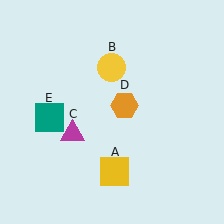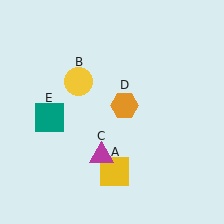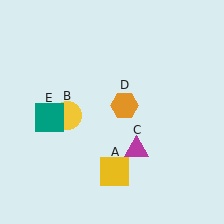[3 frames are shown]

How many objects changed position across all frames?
2 objects changed position: yellow circle (object B), magenta triangle (object C).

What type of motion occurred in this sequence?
The yellow circle (object B), magenta triangle (object C) rotated counterclockwise around the center of the scene.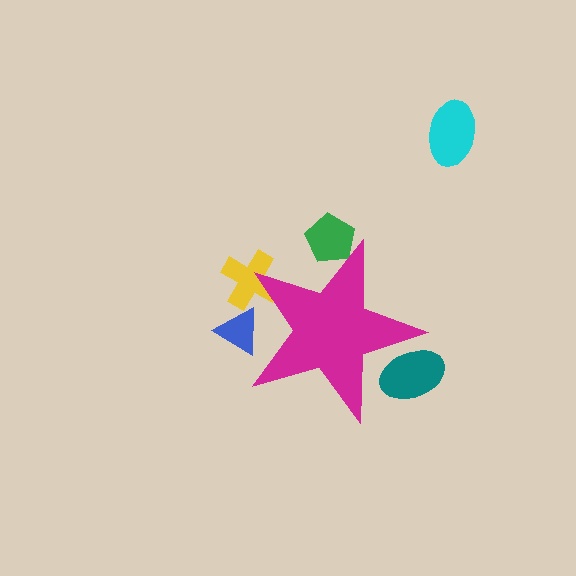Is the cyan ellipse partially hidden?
No, the cyan ellipse is fully visible.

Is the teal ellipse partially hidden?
Yes, the teal ellipse is partially hidden behind the magenta star.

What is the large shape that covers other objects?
A magenta star.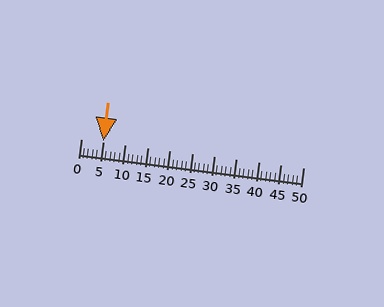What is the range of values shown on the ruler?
The ruler shows values from 0 to 50.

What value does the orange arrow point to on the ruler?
The orange arrow points to approximately 5.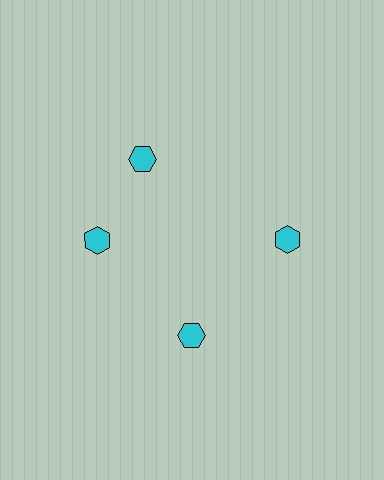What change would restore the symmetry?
The symmetry would be restored by rotating it back into even spacing with its neighbors so that all 4 hexagons sit at equal angles and equal distance from the center.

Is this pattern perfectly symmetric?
No. The 4 cyan hexagons are arranged in a ring, but one element near the 12 o'clock position is rotated out of alignment along the ring, breaking the 4-fold rotational symmetry.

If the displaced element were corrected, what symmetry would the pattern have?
It would have 4-fold rotational symmetry — the pattern would map onto itself every 90 degrees.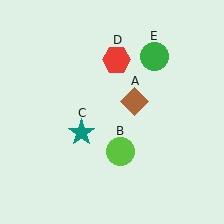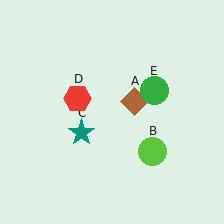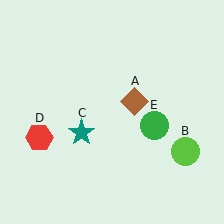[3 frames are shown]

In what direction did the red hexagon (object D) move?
The red hexagon (object D) moved down and to the left.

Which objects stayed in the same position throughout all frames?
Brown diamond (object A) and teal star (object C) remained stationary.